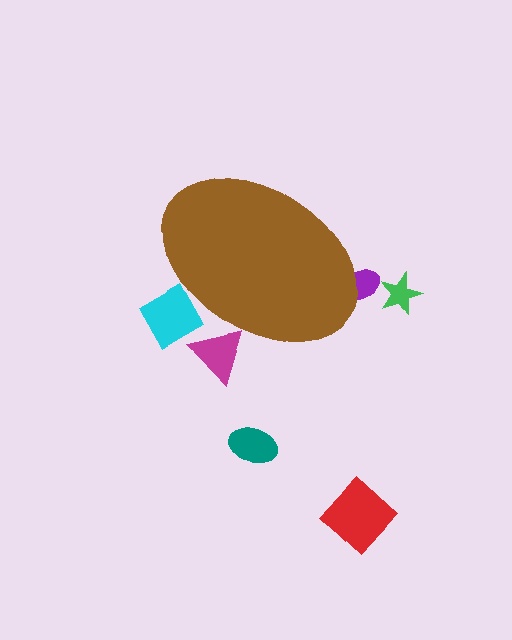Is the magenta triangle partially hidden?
Yes, the magenta triangle is partially hidden behind the brown ellipse.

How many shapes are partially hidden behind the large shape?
3 shapes are partially hidden.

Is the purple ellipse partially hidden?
Yes, the purple ellipse is partially hidden behind the brown ellipse.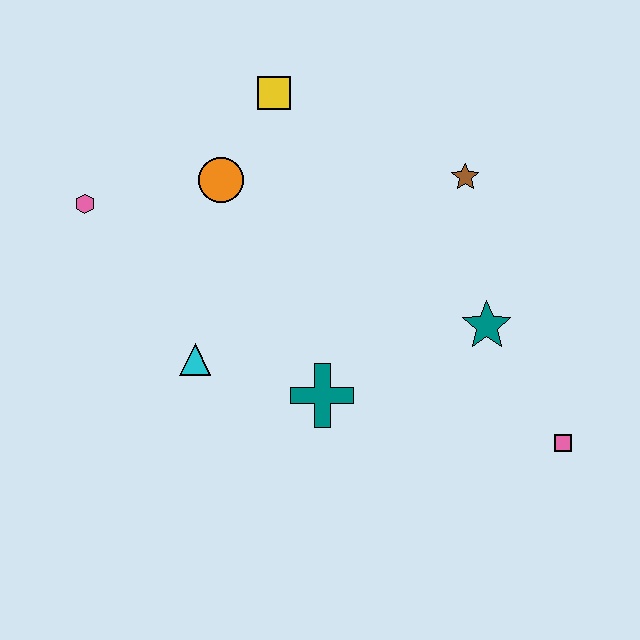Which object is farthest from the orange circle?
The pink square is farthest from the orange circle.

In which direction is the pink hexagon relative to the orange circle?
The pink hexagon is to the left of the orange circle.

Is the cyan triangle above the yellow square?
No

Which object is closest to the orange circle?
The yellow square is closest to the orange circle.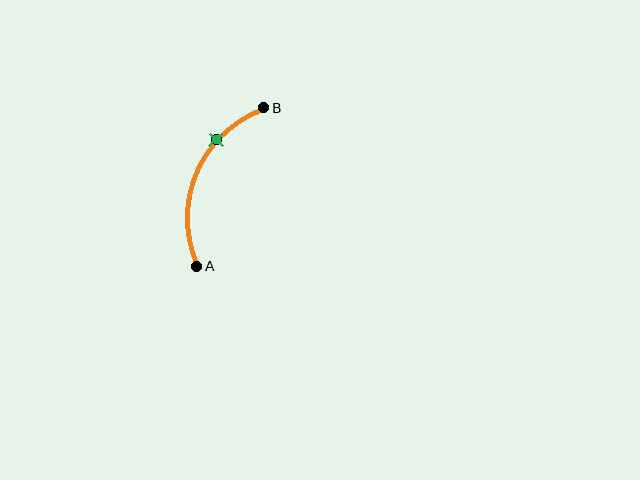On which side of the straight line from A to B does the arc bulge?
The arc bulges to the left of the straight line connecting A and B.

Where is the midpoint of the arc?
The arc midpoint is the point on the curve farthest from the straight line joining A and B. It sits to the left of that line.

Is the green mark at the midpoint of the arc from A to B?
No. The green mark lies on the arc but is closer to endpoint B. The arc midpoint would be at the point on the curve equidistant along the arc from both A and B.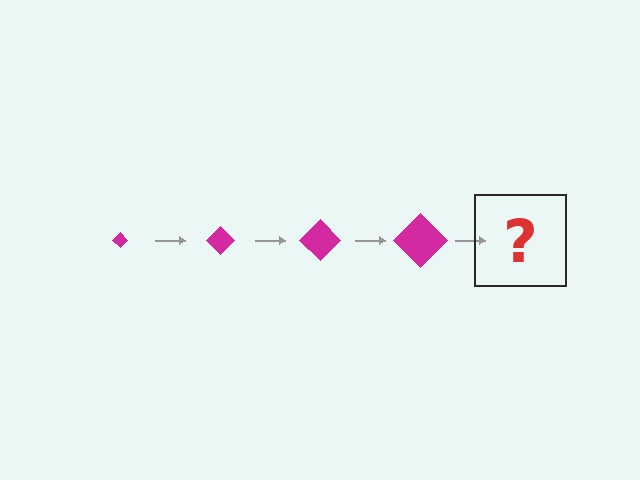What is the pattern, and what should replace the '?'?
The pattern is that the diamond gets progressively larger each step. The '?' should be a magenta diamond, larger than the previous one.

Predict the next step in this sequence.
The next step is a magenta diamond, larger than the previous one.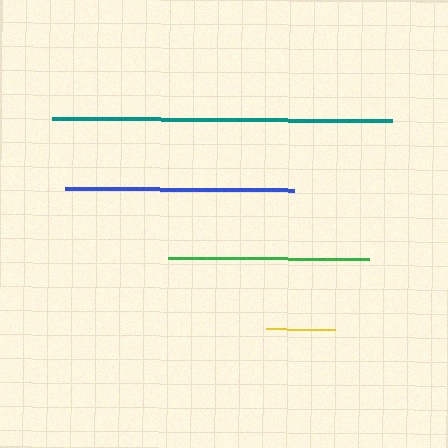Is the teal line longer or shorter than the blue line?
The teal line is longer than the blue line.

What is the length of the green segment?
The green segment is approximately 201 pixels long.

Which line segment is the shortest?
The yellow line is the shortest at approximately 70 pixels.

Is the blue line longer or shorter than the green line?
The blue line is longer than the green line.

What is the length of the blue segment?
The blue segment is approximately 229 pixels long.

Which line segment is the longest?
The teal line is the longest at approximately 340 pixels.